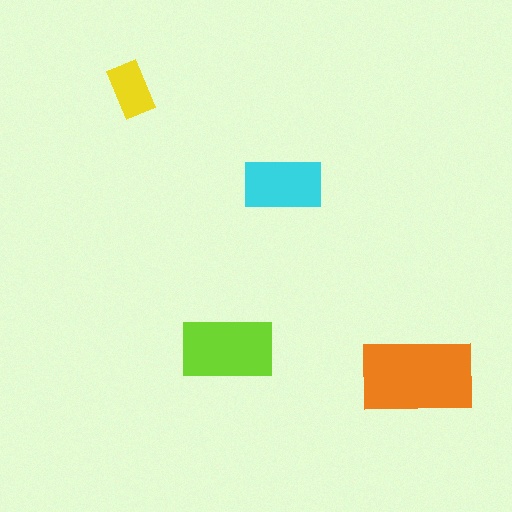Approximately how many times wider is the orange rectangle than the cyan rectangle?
About 1.5 times wider.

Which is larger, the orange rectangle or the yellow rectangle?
The orange one.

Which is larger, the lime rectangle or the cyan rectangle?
The lime one.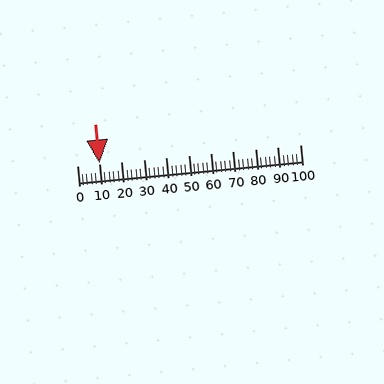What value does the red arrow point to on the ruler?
The red arrow points to approximately 10.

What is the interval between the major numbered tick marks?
The major tick marks are spaced 10 units apart.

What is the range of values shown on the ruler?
The ruler shows values from 0 to 100.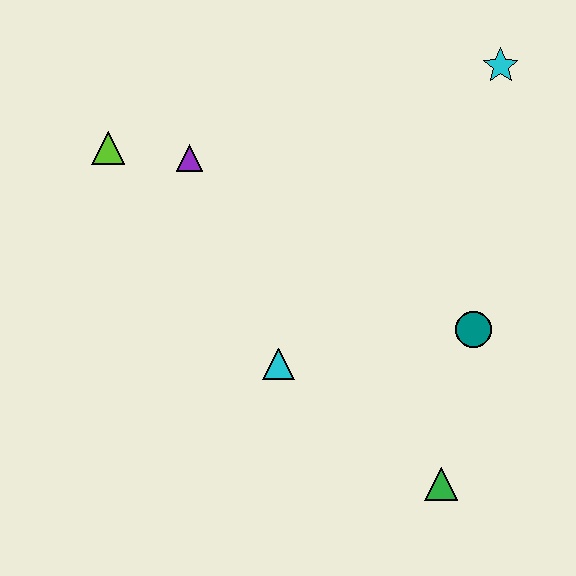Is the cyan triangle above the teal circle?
No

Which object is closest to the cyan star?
The teal circle is closest to the cyan star.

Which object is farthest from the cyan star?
The green triangle is farthest from the cyan star.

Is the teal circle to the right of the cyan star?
No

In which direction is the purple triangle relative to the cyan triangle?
The purple triangle is above the cyan triangle.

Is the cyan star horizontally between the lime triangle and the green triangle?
No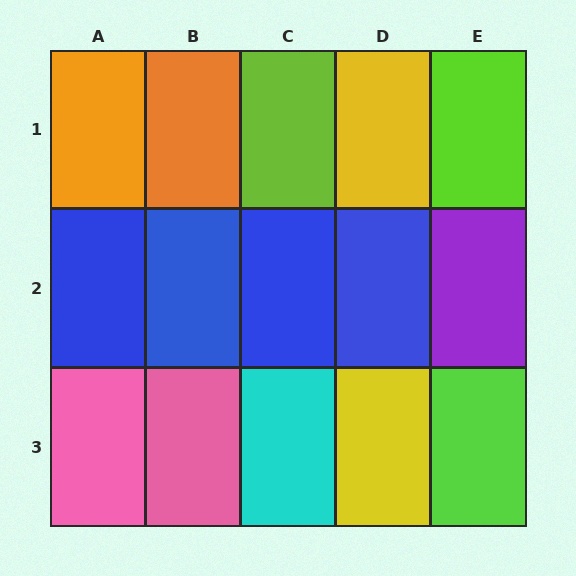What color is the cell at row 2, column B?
Blue.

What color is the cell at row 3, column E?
Lime.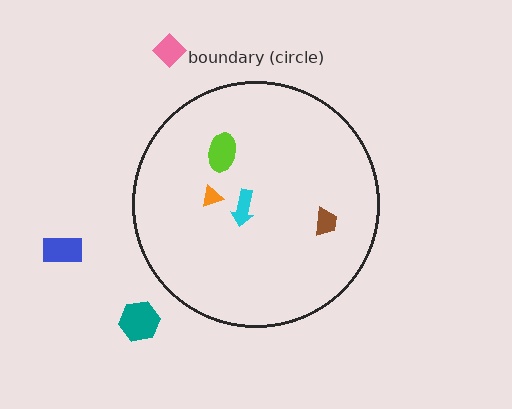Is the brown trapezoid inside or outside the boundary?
Inside.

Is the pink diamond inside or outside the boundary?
Outside.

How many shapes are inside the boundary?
4 inside, 3 outside.